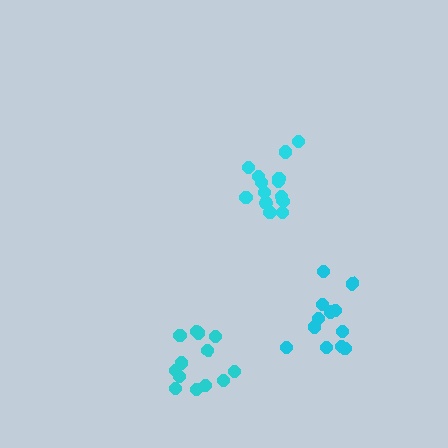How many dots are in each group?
Group 1: 15 dots, Group 2: 12 dots, Group 3: 13 dots (40 total).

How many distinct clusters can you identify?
There are 3 distinct clusters.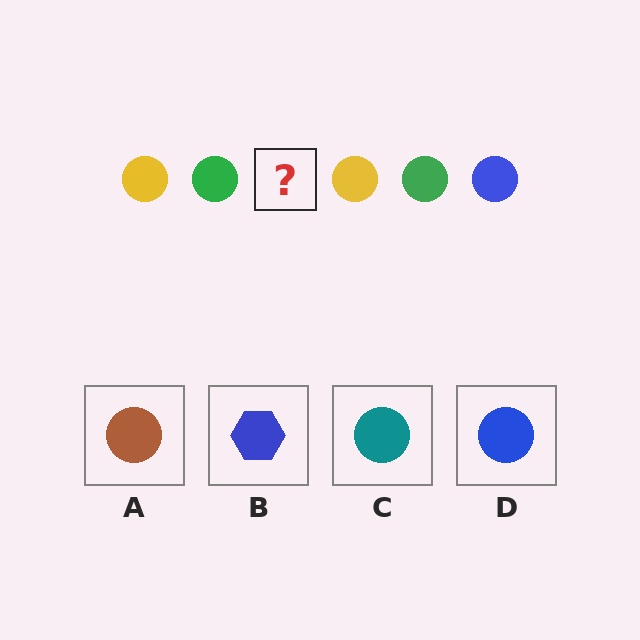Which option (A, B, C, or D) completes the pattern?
D.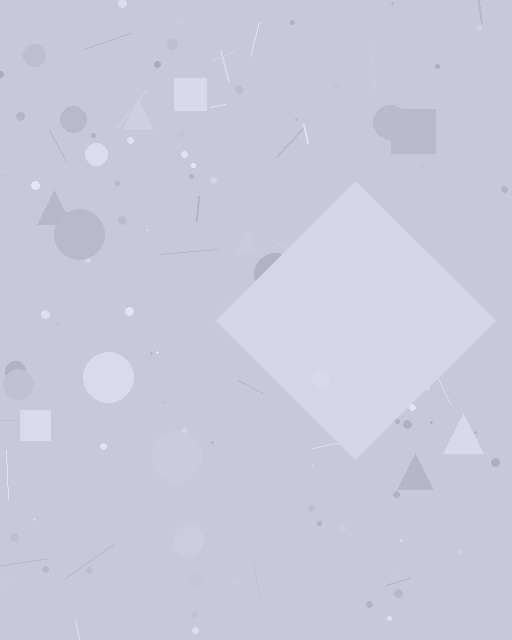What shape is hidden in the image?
A diamond is hidden in the image.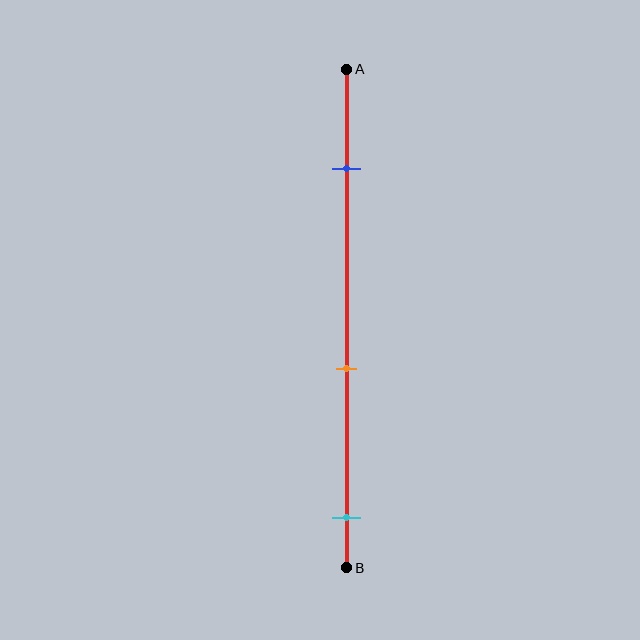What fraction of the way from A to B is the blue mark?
The blue mark is approximately 20% (0.2) of the way from A to B.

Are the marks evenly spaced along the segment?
Yes, the marks are approximately evenly spaced.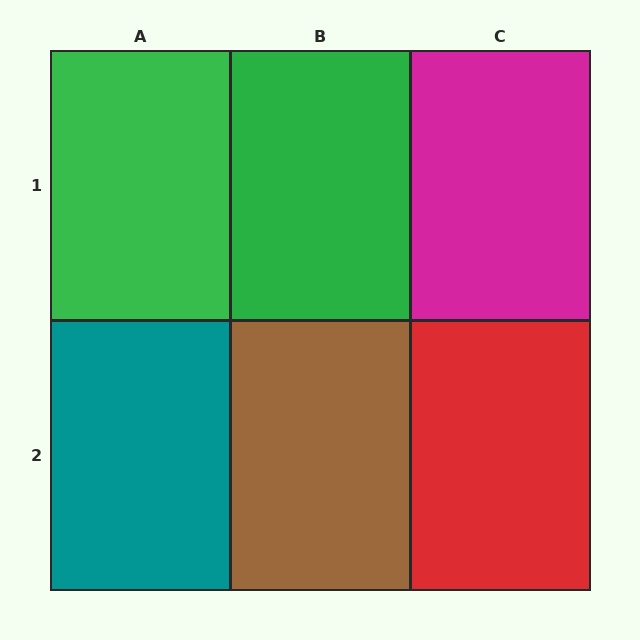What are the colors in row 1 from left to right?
Green, green, magenta.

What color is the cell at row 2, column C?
Red.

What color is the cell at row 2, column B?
Brown.